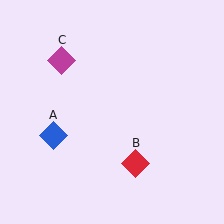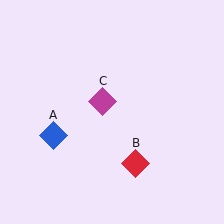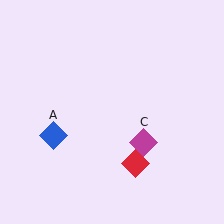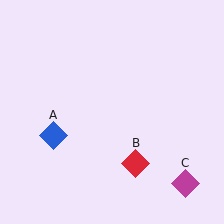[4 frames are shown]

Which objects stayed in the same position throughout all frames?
Blue diamond (object A) and red diamond (object B) remained stationary.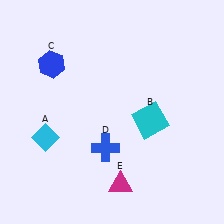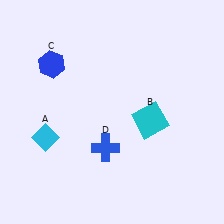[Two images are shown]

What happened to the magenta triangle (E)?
The magenta triangle (E) was removed in Image 2. It was in the bottom-right area of Image 1.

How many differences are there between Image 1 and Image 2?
There is 1 difference between the two images.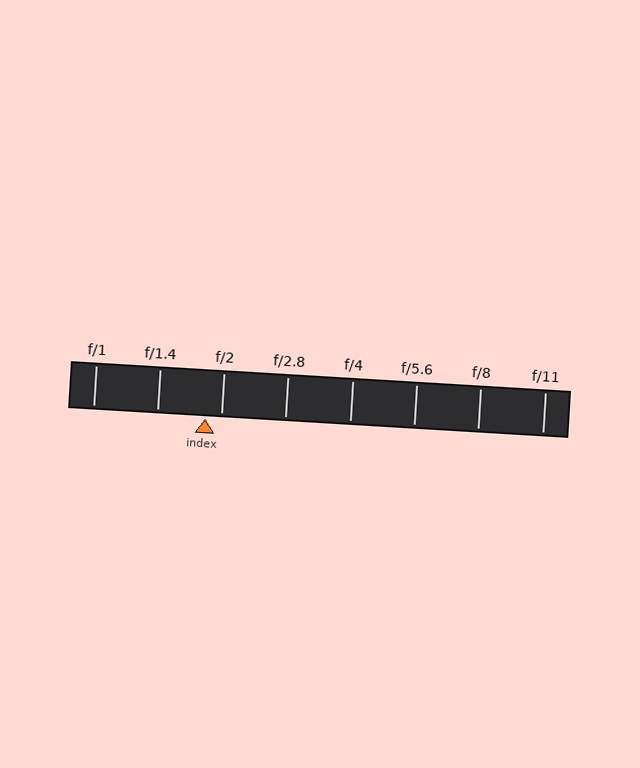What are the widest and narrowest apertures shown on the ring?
The widest aperture shown is f/1 and the narrowest is f/11.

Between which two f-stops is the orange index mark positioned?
The index mark is between f/1.4 and f/2.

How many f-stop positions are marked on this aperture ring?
There are 8 f-stop positions marked.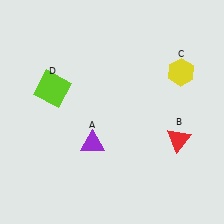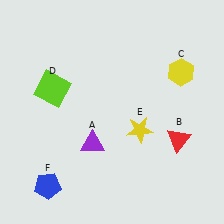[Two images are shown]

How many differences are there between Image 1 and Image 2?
There are 2 differences between the two images.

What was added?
A yellow star (E), a blue pentagon (F) were added in Image 2.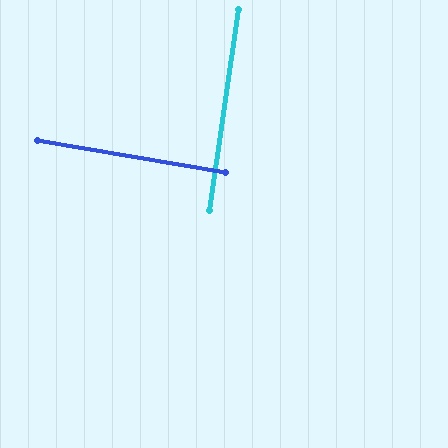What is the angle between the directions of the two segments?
Approximately 89 degrees.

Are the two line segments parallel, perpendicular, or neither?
Perpendicular — they meet at approximately 89°.